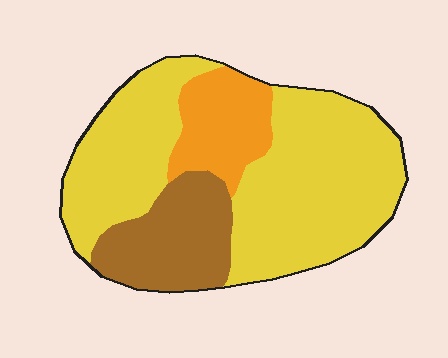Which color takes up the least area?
Orange, at roughly 15%.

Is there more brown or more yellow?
Yellow.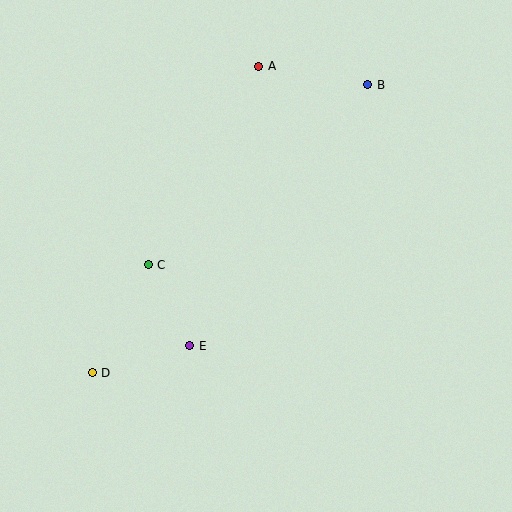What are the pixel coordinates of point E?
Point E is at (190, 346).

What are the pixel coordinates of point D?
Point D is at (92, 373).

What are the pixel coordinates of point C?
Point C is at (148, 265).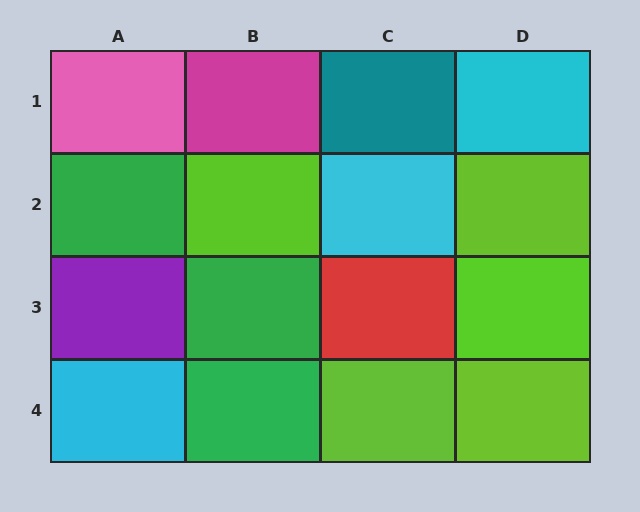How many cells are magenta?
1 cell is magenta.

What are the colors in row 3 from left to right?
Purple, green, red, lime.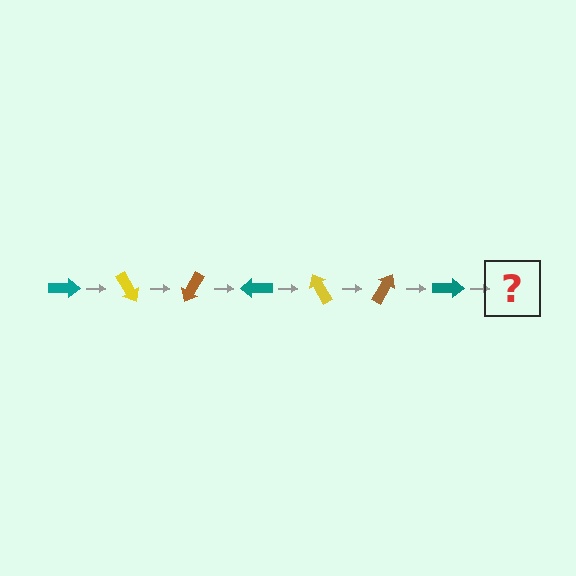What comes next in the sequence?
The next element should be a yellow arrow, rotated 420 degrees from the start.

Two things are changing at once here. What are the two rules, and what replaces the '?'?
The two rules are that it rotates 60 degrees each step and the color cycles through teal, yellow, and brown. The '?' should be a yellow arrow, rotated 420 degrees from the start.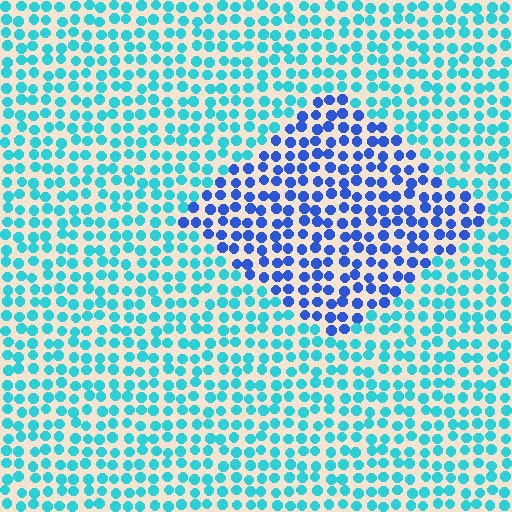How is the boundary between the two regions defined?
The boundary is defined purely by a slight shift in hue (about 44 degrees). Spacing, size, and orientation are identical on both sides.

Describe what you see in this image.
The image is filled with small cyan elements in a uniform arrangement. A diamond-shaped region is visible where the elements are tinted to a slightly different hue, forming a subtle color boundary.